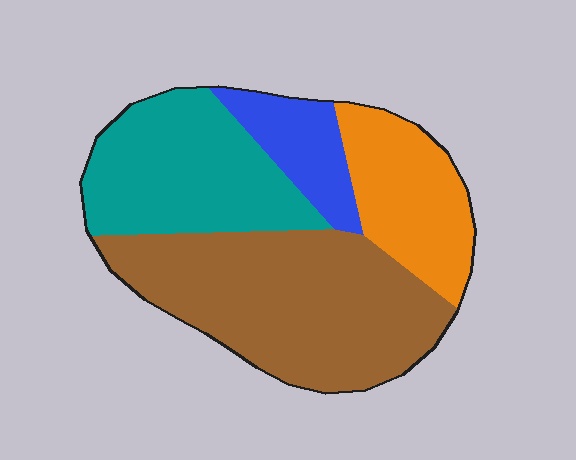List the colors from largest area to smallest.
From largest to smallest: brown, teal, orange, blue.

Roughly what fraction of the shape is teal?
Teal covers about 30% of the shape.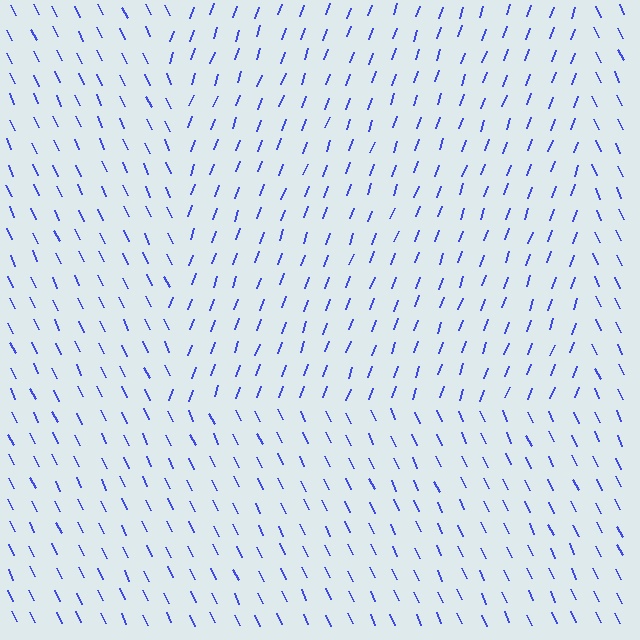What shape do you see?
I see a rectangle.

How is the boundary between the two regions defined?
The boundary is defined purely by a change in line orientation (approximately 45 degrees difference). All lines are the same color and thickness.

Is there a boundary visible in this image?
Yes, there is a texture boundary formed by a change in line orientation.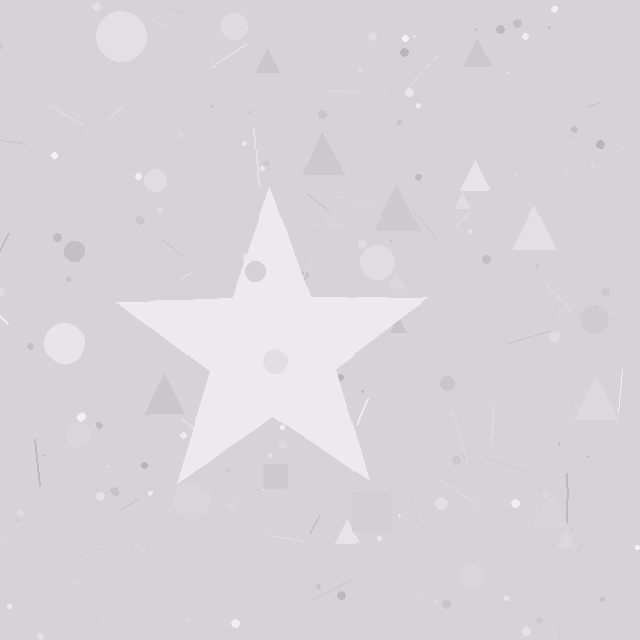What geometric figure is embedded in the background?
A star is embedded in the background.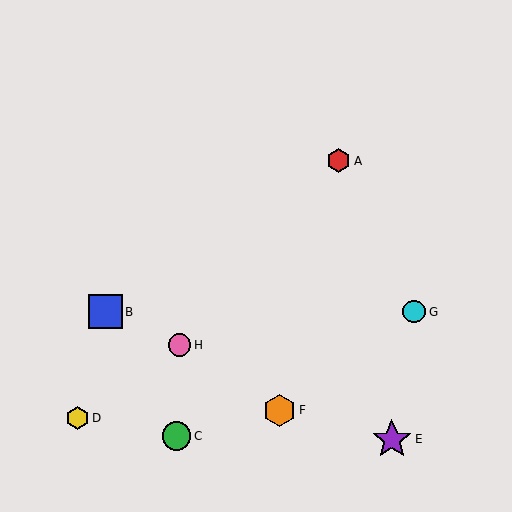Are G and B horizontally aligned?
Yes, both are at y≈312.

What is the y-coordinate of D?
Object D is at y≈418.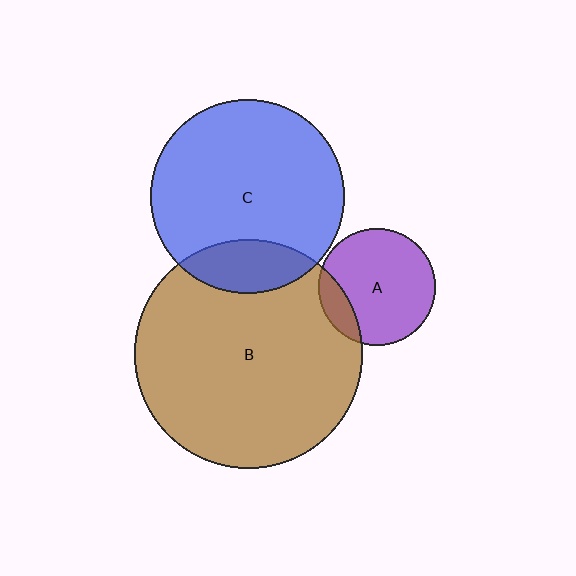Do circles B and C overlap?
Yes.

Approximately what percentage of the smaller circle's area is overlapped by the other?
Approximately 20%.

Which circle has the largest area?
Circle B (brown).